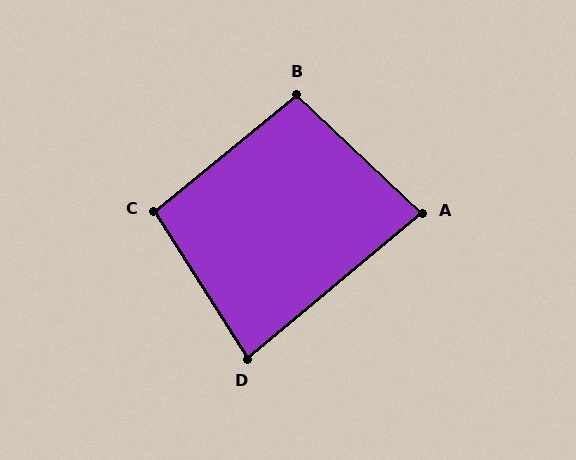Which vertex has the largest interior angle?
B, at approximately 97 degrees.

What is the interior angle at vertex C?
Approximately 97 degrees (obtuse).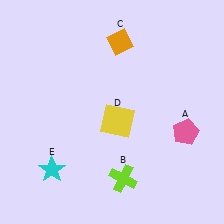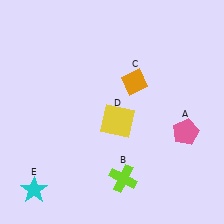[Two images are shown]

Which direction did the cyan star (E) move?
The cyan star (E) moved down.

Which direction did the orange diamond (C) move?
The orange diamond (C) moved down.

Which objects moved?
The objects that moved are: the orange diamond (C), the cyan star (E).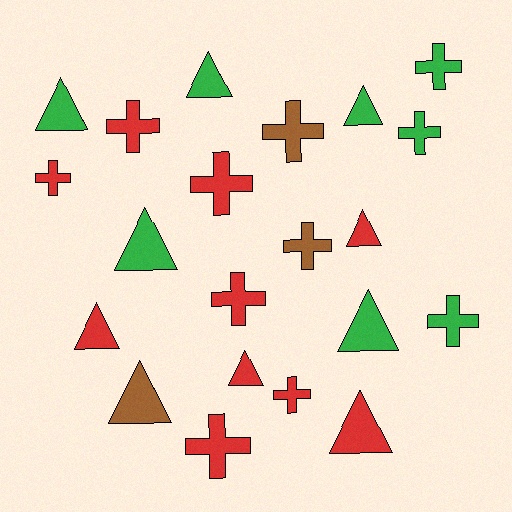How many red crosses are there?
There are 6 red crosses.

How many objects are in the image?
There are 21 objects.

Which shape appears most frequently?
Cross, with 11 objects.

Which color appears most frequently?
Red, with 10 objects.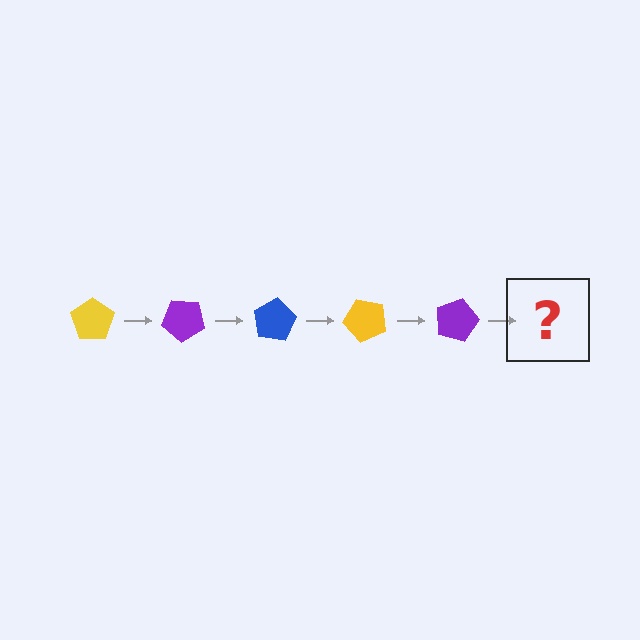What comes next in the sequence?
The next element should be a blue pentagon, rotated 200 degrees from the start.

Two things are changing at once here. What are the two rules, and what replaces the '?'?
The two rules are that it rotates 40 degrees each step and the color cycles through yellow, purple, and blue. The '?' should be a blue pentagon, rotated 200 degrees from the start.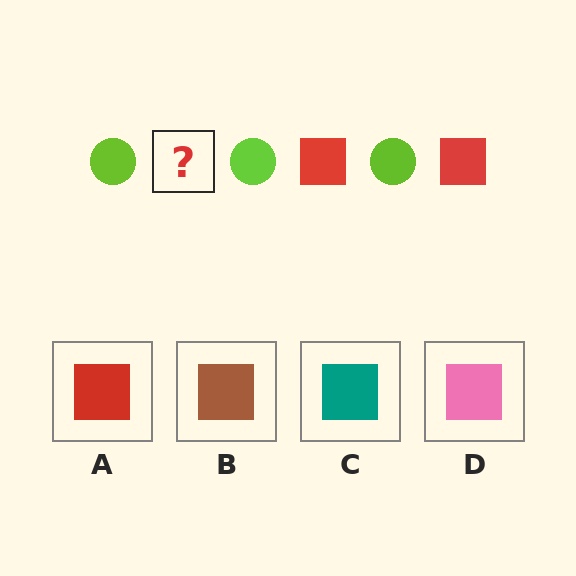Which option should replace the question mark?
Option A.